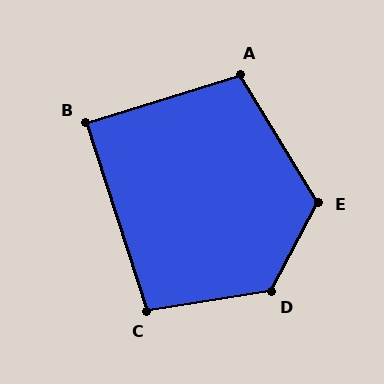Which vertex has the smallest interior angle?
B, at approximately 89 degrees.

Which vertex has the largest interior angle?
D, at approximately 127 degrees.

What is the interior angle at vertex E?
Approximately 121 degrees (obtuse).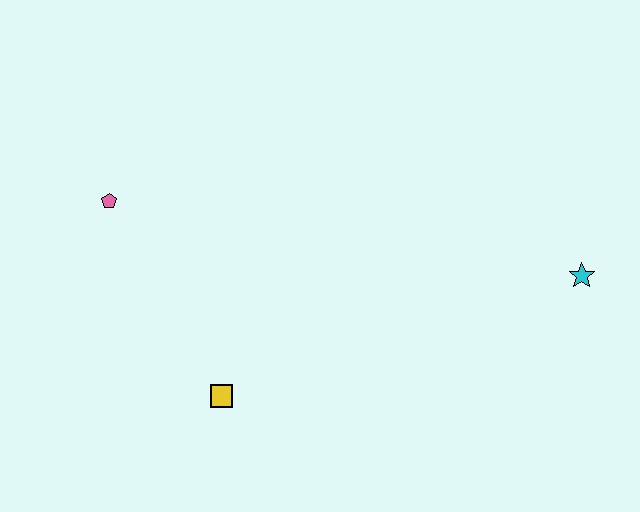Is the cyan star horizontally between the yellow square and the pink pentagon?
No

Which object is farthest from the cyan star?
The pink pentagon is farthest from the cyan star.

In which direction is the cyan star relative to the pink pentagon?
The cyan star is to the right of the pink pentagon.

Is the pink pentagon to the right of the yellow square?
No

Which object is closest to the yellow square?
The pink pentagon is closest to the yellow square.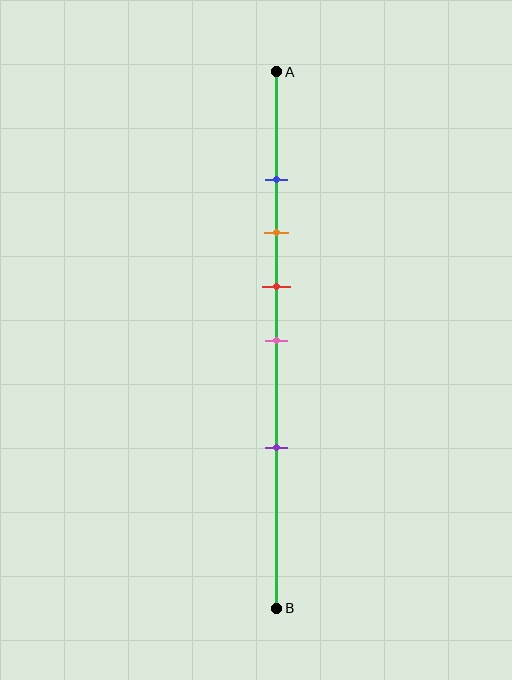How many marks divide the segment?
There are 5 marks dividing the segment.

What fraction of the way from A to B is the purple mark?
The purple mark is approximately 70% (0.7) of the way from A to B.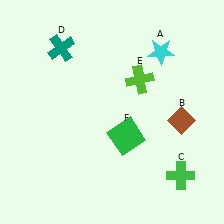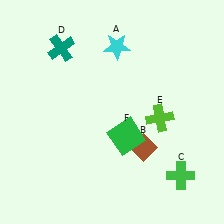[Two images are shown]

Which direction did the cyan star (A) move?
The cyan star (A) moved left.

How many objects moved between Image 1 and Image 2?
3 objects moved between the two images.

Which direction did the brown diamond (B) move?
The brown diamond (B) moved left.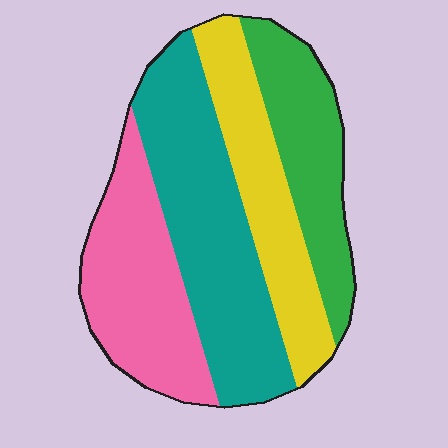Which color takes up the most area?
Teal, at roughly 35%.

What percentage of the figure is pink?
Pink takes up about one quarter (1/4) of the figure.